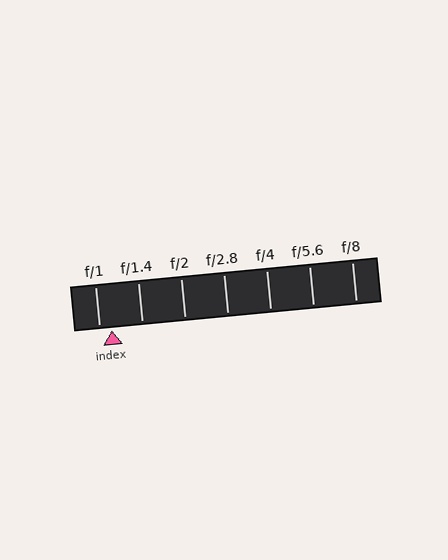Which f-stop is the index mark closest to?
The index mark is closest to f/1.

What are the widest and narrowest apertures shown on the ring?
The widest aperture shown is f/1 and the narrowest is f/8.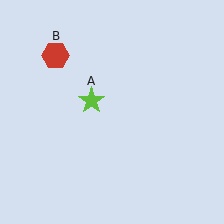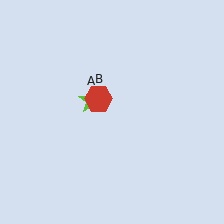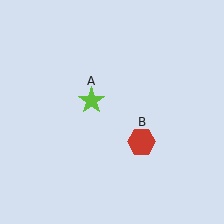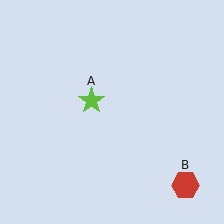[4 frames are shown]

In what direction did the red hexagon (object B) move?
The red hexagon (object B) moved down and to the right.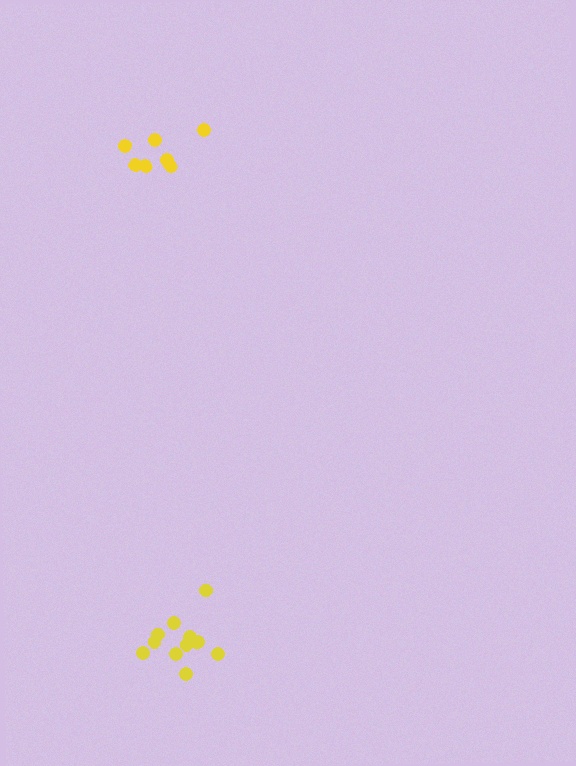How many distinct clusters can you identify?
There are 2 distinct clusters.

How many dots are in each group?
Group 1: 7 dots, Group 2: 11 dots (18 total).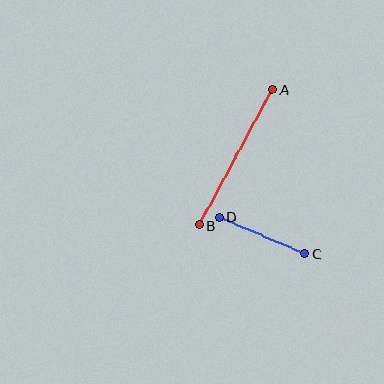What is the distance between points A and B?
The distance is approximately 154 pixels.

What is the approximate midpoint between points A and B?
The midpoint is at approximately (236, 157) pixels.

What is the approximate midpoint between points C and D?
The midpoint is at approximately (262, 235) pixels.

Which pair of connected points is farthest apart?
Points A and B are farthest apart.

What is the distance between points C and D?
The distance is approximately 93 pixels.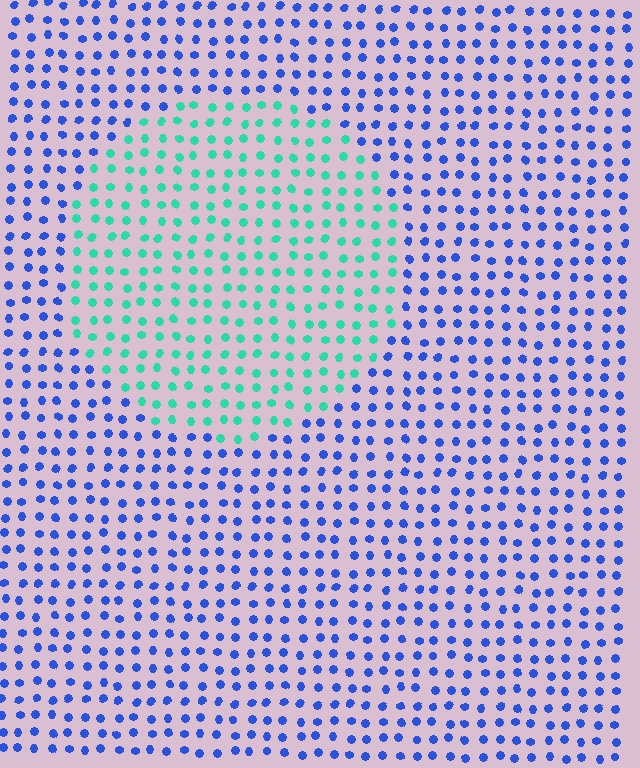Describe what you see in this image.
The image is filled with small blue elements in a uniform arrangement. A circle-shaped region is visible where the elements are tinted to a slightly different hue, forming a subtle color boundary.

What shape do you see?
I see a circle.